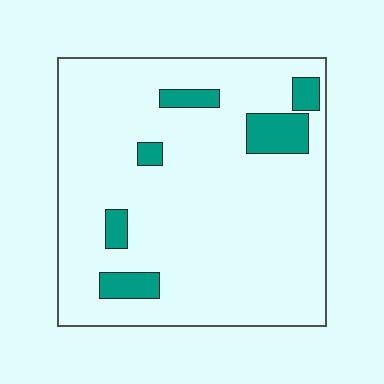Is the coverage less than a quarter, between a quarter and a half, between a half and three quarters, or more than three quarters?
Less than a quarter.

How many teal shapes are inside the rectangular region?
6.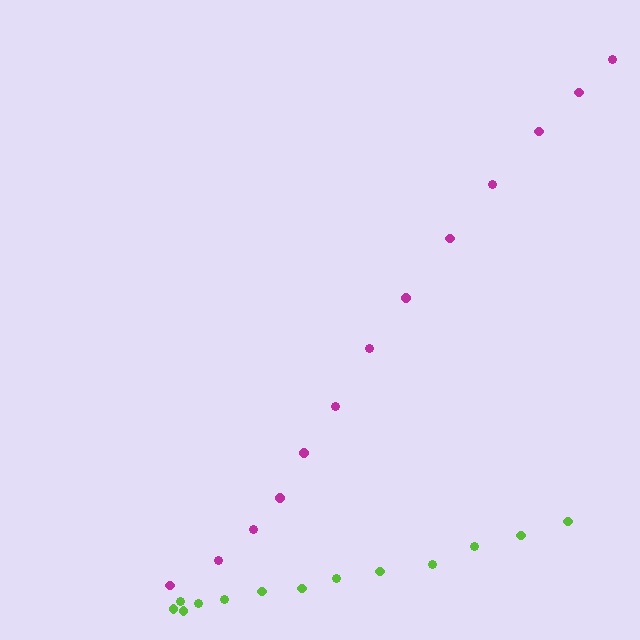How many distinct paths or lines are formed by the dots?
There are 2 distinct paths.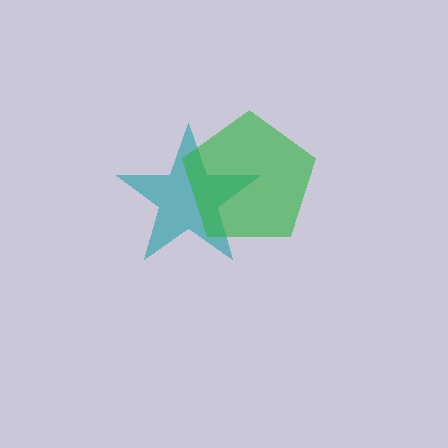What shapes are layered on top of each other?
The layered shapes are: a teal star, a green pentagon.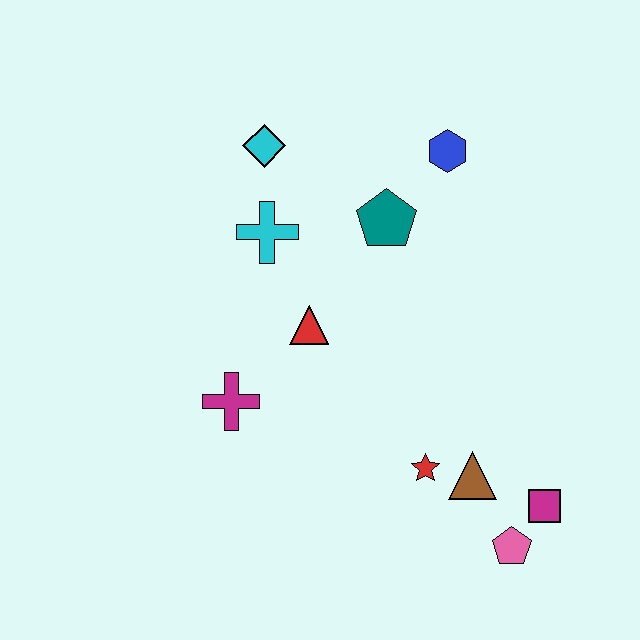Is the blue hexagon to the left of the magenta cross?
No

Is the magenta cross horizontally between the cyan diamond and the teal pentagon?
No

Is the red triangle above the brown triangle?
Yes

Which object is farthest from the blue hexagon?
The pink pentagon is farthest from the blue hexagon.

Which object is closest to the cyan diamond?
The cyan cross is closest to the cyan diamond.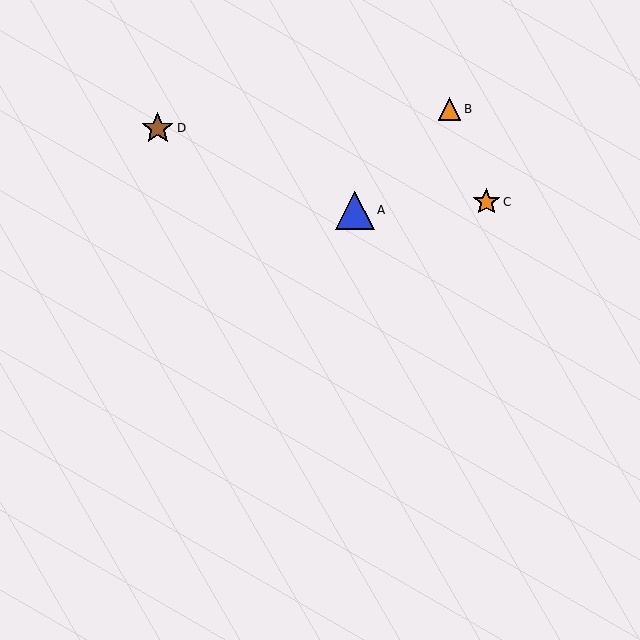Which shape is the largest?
The blue triangle (labeled A) is the largest.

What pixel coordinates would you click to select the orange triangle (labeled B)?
Click at (450, 109) to select the orange triangle B.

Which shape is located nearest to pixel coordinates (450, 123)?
The orange triangle (labeled B) at (450, 109) is nearest to that location.